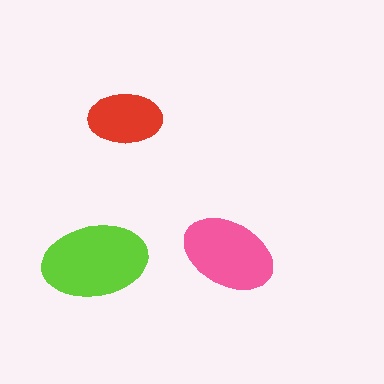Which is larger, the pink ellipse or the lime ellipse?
The lime one.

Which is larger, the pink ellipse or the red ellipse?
The pink one.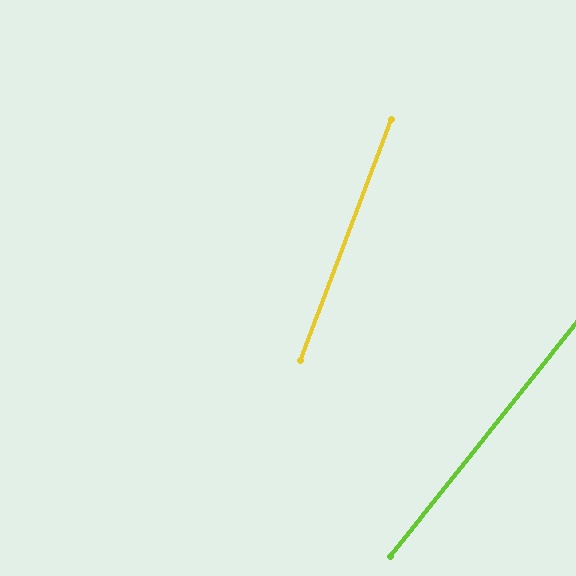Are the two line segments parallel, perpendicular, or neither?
Neither parallel nor perpendicular — they differ by about 18°.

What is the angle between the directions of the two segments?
Approximately 18 degrees.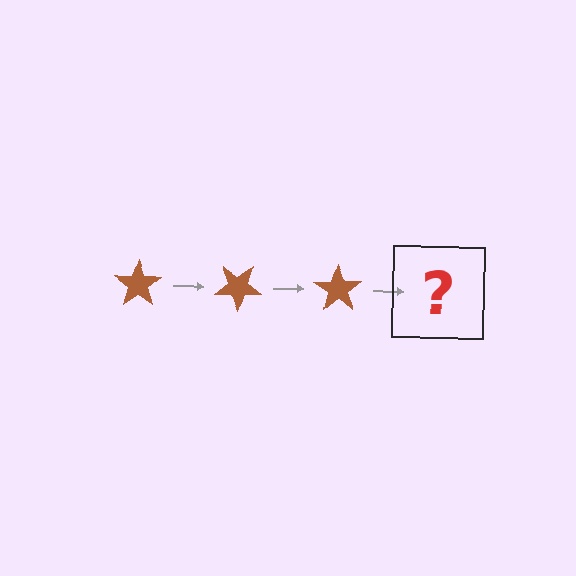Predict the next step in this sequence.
The next step is a brown star rotated 105 degrees.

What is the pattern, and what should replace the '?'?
The pattern is that the star rotates 35 degrees each step. The '?' should be a brown star rotated 105 degrees.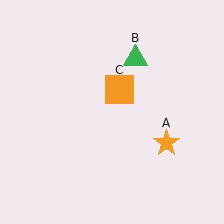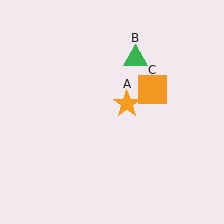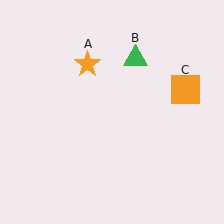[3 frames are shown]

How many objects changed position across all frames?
2 objects changed position: orange star (object A), orange square (object C).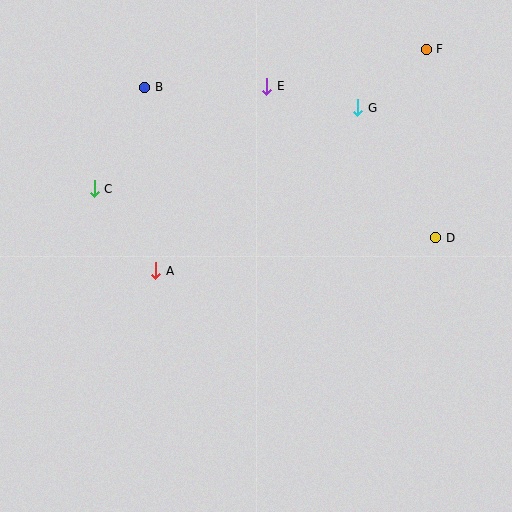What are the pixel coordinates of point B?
Point B is at (145, 87).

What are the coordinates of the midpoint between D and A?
The midpoint between D and A is at (296, 254).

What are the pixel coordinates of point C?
Point C is at (94, 189).